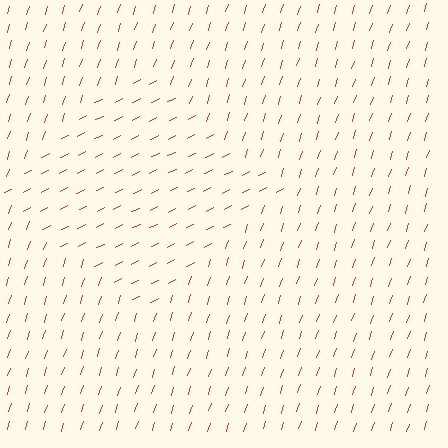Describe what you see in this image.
The image is filled with small red line segments. A diamond region in the image has lines oriented differently from the surrounding lines, creating a visible texture boundary.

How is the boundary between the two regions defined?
The boundary is defined purely by a change in line orientation (approximately 45 degrees difference). All lines are the same color and thickness.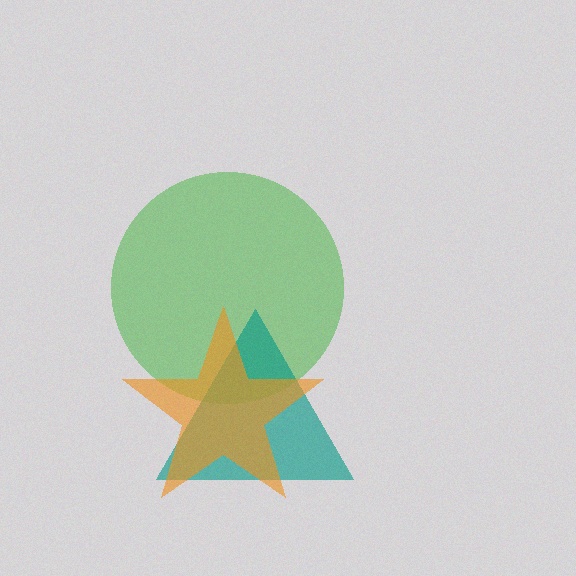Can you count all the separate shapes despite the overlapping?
Yes, there are 3 separate shapes.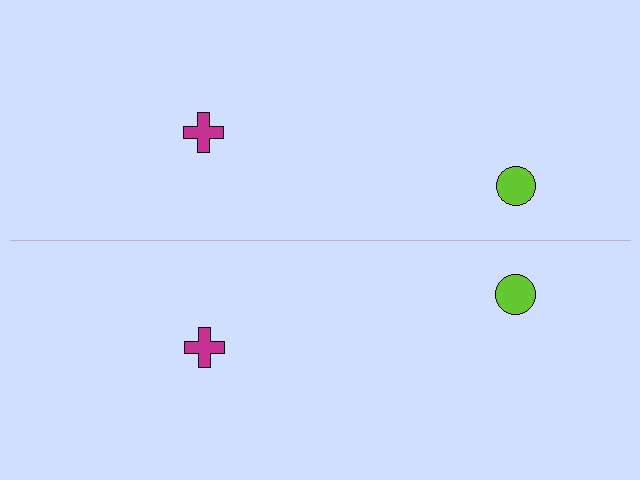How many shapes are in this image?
There are 4 shapes in this image.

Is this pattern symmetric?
Yes, this pattern has bilateral (reflection) symmetry.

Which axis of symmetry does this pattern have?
The pattern has a horizontal axis of symmetry running through the center of the image.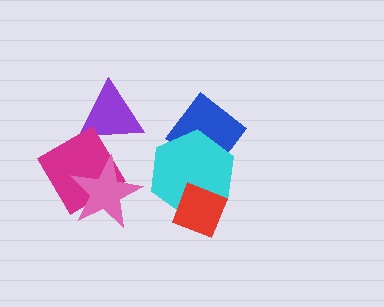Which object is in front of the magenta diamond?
The pink star is in front of the magenta diamond.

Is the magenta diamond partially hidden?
Yes, it is partially covered by another shape.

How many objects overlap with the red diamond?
1 object overlaps with the red diamond.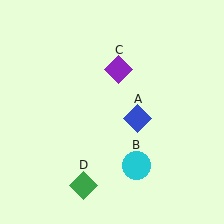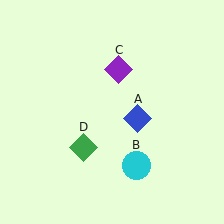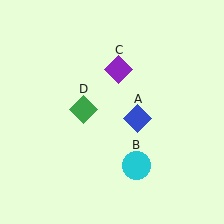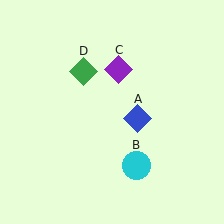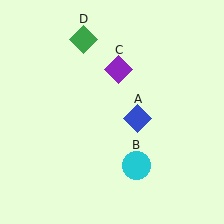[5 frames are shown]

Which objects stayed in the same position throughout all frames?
Blue diamond (object A) and cyan circle (object B) and purple diamond (object C) remained stationary.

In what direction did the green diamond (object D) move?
The green diamond (object D) moved up.